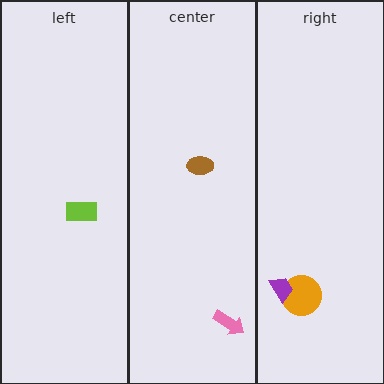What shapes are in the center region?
The brown ellipse, the pink arrow.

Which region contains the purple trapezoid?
The right region.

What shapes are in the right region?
The orange circle, the purple trapezoid.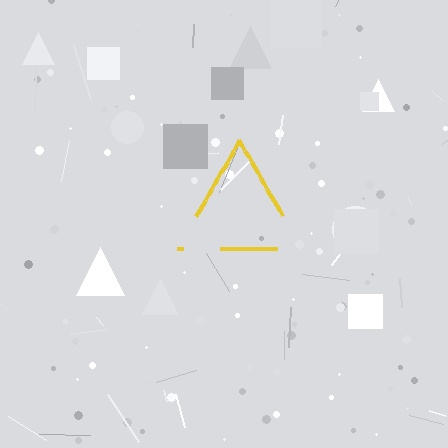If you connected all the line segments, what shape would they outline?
They would outline a triangle.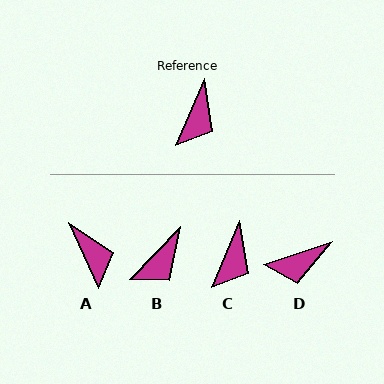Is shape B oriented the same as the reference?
No, it is off by about 21 degrees.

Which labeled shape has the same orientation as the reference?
C.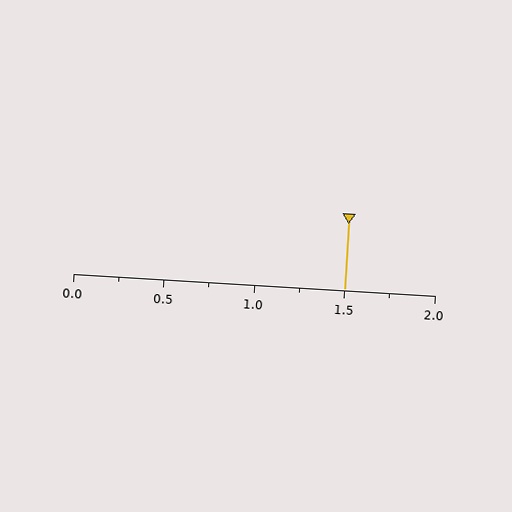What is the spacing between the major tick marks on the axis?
The major ticks are spaced 0.5 apart.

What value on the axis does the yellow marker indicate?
The marker indicates approximately 1.5.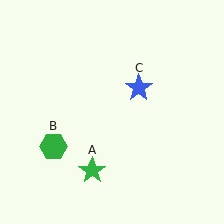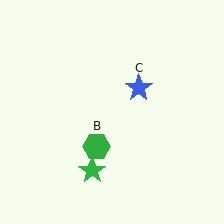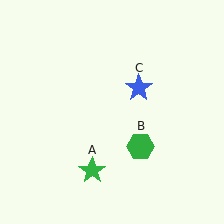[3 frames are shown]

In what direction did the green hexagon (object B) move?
The green hexagon (object B) moved right.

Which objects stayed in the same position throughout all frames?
Green star (object A) and blue star (object C) remained stationary.